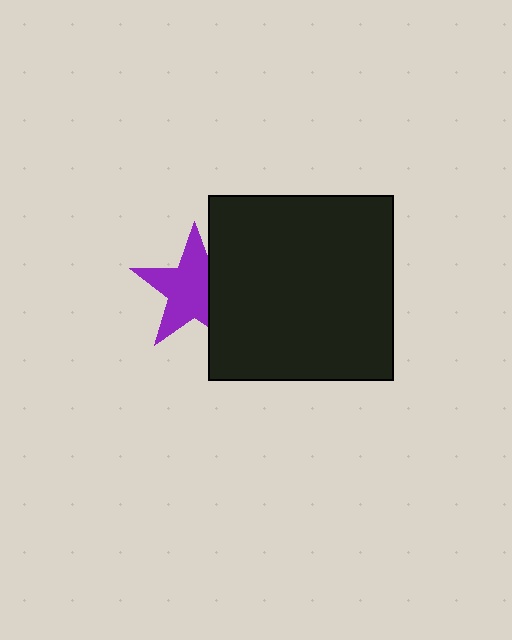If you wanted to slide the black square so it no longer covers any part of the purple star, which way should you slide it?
Slide it right — that is the most direct way to separate the two shapes.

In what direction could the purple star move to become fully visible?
The purple star could move left. That would shift it out from behind the black square entirely.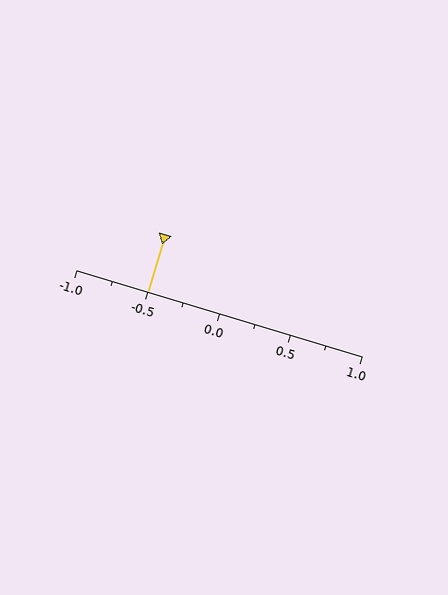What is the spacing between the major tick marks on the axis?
The major ticks are spaced 0.5 apart.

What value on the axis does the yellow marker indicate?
The marker indicates approximately -0.5.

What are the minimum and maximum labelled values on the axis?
The axis runs from -1.0 to 1.0.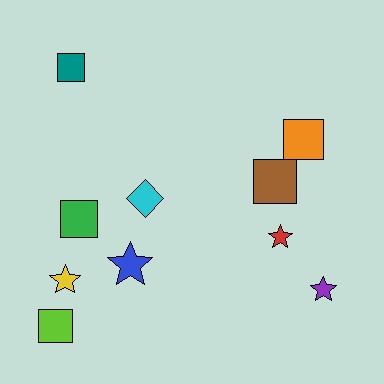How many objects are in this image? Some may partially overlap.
There are 10 objects.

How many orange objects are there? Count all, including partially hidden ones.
There is 1 orange object.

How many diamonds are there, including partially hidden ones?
There is 1 diamond.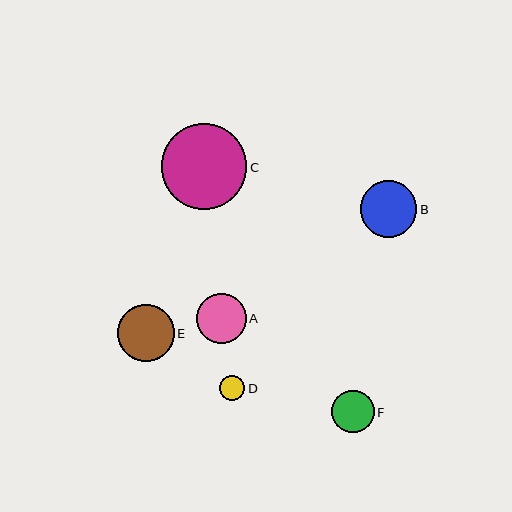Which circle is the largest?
Circle C is the largest with a size of approximately 86 pixels.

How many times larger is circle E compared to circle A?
Circle E is approximately 1.1 times the size of circle A.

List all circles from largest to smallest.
From largest to smallest: C, E, B, A, F, D.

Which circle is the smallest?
Circle D is the smallest with a size of approximately 25 pixels.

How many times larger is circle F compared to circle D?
Circle F is approximately 1.7 times the size of circle D.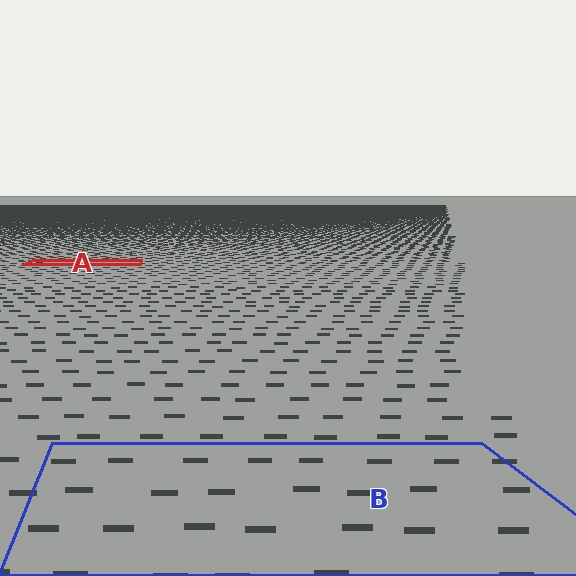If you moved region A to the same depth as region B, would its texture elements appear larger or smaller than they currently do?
They would appear larger. At a closer depth, the same texture elements are projected at a bigger on-screen size.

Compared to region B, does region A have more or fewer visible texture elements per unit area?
Region A has more texture elements per unit area — they are packed more densely because it is farther away.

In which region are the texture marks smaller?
The texture marks are smaller in region A, because it is farther away.